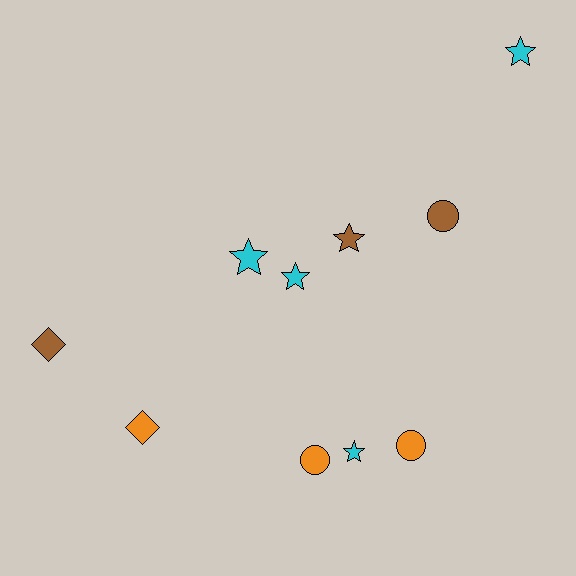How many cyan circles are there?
There are no cyan circles.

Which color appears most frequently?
Cyan, with 4 objects.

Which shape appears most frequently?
Star, with 5 objects.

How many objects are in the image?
There are 10 objects.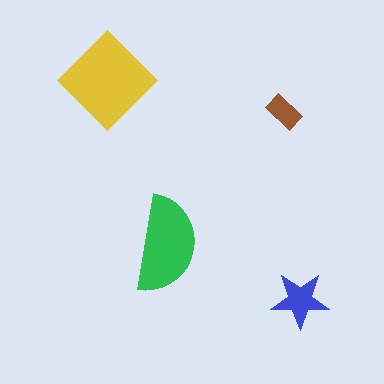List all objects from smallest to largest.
The brown rectangle, the blue star, the green semicircle, the yellow diamond.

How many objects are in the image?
There are 4 objects in the image.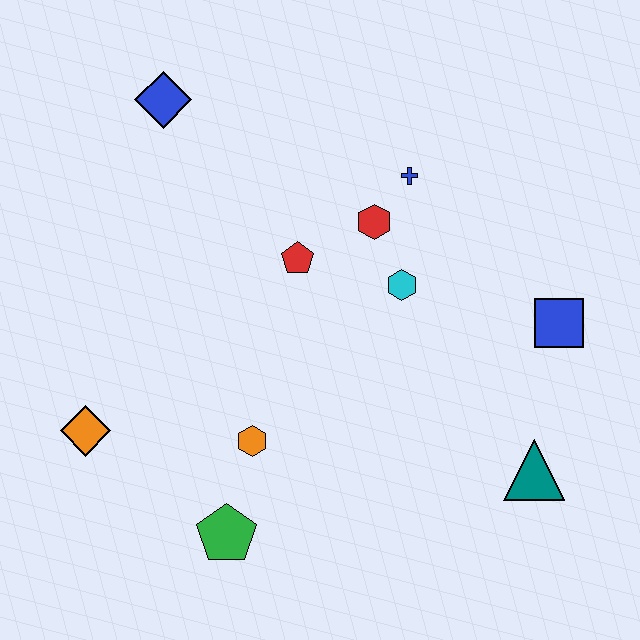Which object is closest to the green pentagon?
The orange hexagon is closest to the green pentagon.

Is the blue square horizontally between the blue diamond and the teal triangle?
No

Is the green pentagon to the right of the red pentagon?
No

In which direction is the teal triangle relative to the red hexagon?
The teal triangle is below the red hexagon.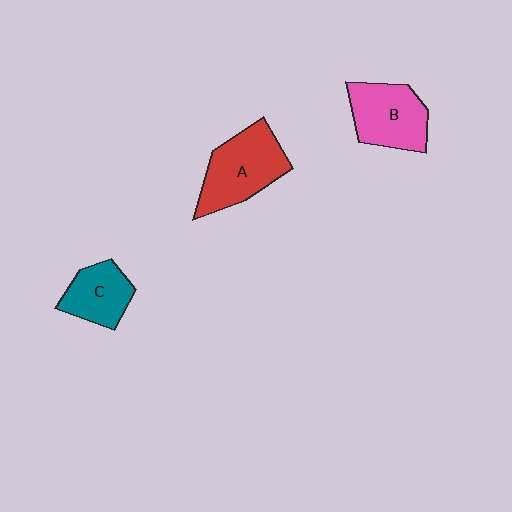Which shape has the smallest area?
Shape C (teal).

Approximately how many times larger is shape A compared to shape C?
Approximately 1.5 times.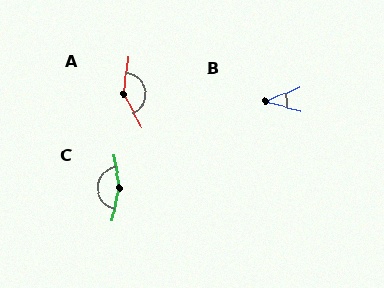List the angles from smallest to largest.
B (39°), A (146°), C (158°).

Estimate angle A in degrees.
Approximately 146 degrees.